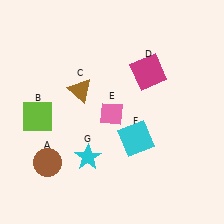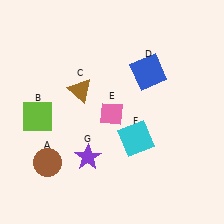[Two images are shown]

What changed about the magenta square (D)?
In Image 1, D is magenta. In Image 2, it changed to blue.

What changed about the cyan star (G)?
In Image 1, G is cyan. In Image 2, it changed to purple.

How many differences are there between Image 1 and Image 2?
There are 2 differences between the two images.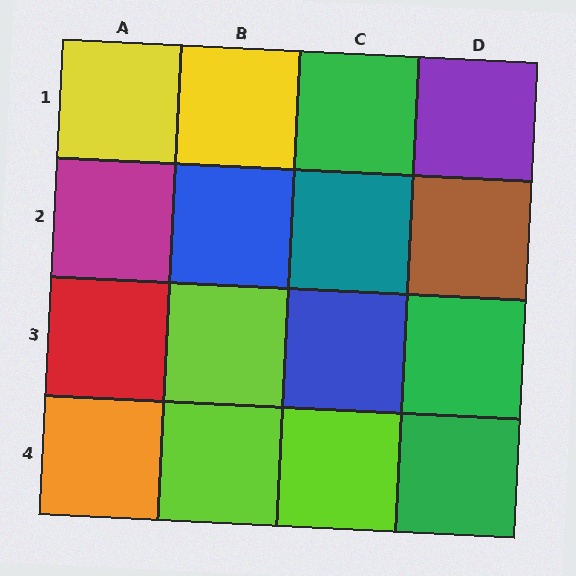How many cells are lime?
3 cells are lime.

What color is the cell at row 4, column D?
Green.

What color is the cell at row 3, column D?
Green.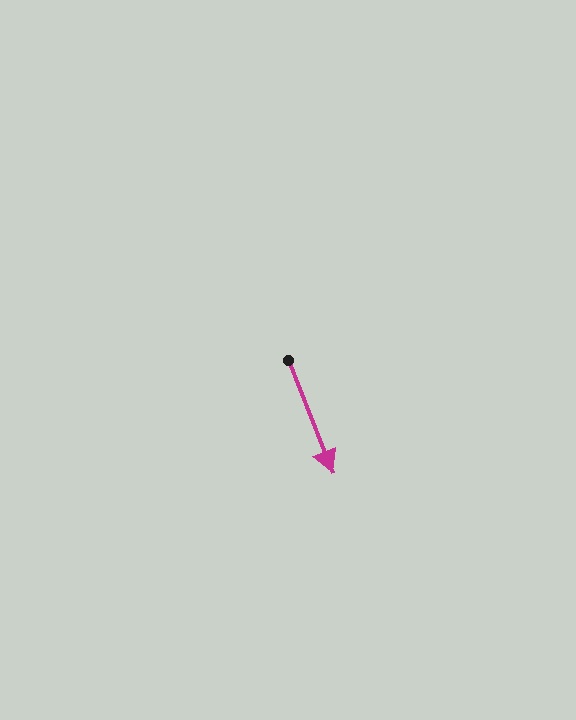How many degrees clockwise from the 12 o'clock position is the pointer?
Approximately 159 degrees.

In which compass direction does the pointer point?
South.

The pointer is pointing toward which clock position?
Roughly 5 o'clock.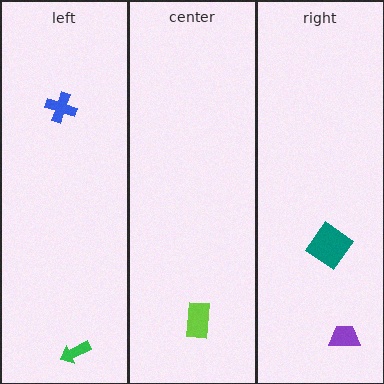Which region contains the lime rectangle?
The center region.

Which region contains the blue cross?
The left region.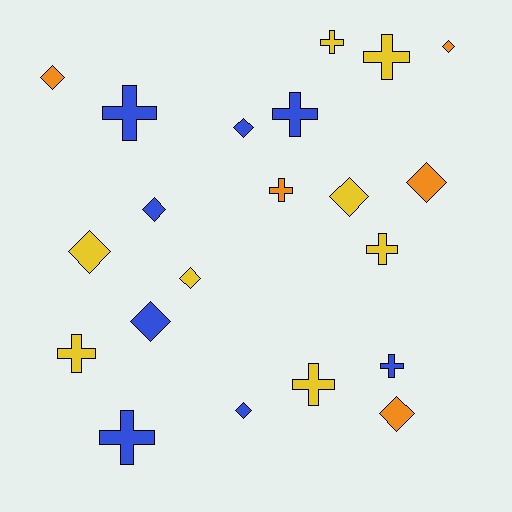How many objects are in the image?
There are 21 objects.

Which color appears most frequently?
Blue, with 8 objects.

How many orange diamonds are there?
There are 4 orange diamonds.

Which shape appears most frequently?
Diamond, with 11 objects.